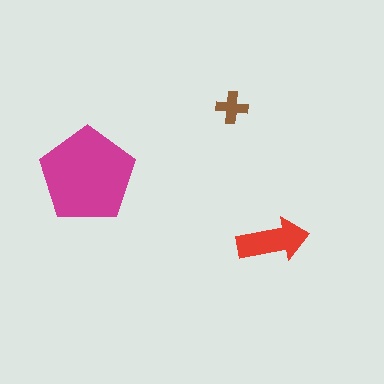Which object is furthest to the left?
The magenta pentagon is leftmost.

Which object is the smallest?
The brown cross.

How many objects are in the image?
There are 3 objects in the image.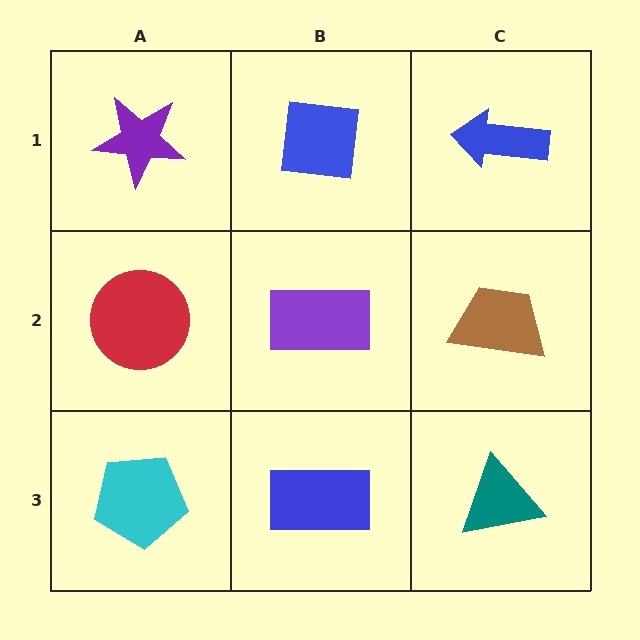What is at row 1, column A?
A purple star.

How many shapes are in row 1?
3 shapes.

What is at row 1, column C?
A blue arrow.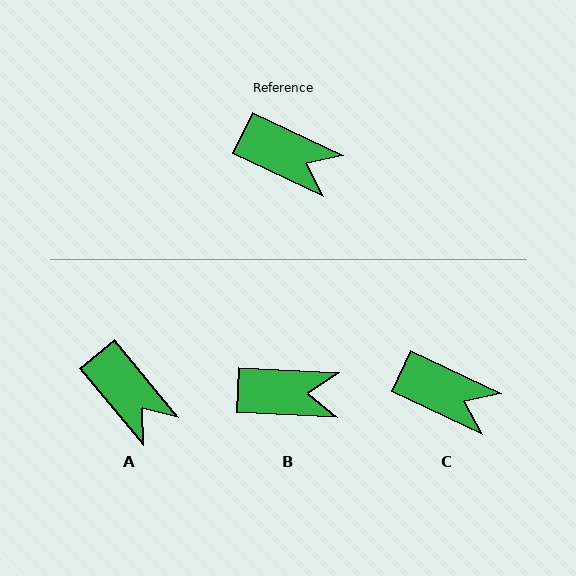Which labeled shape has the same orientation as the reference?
C.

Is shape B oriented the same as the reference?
No, it is off by about 22 degrees.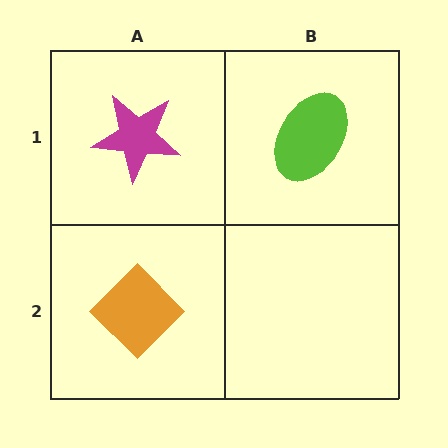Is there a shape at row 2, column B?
No, that cell is empty.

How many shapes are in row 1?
2 shapes.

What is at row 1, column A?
A magenta star.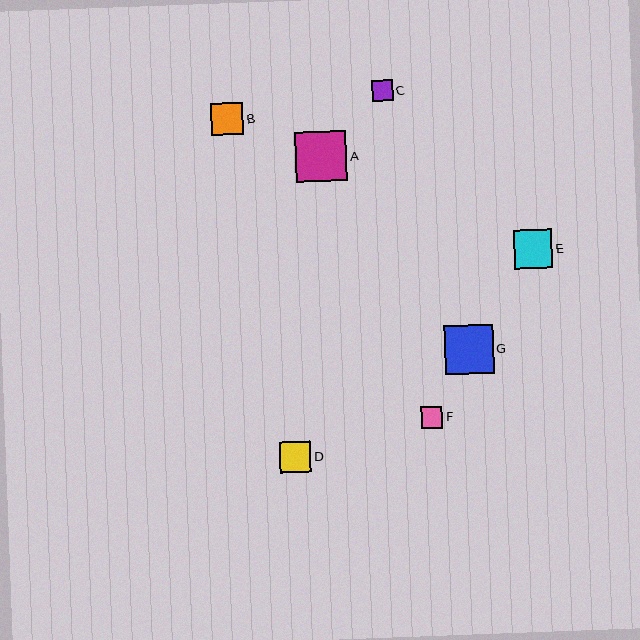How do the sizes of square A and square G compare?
Square A and square G are approximately the same size.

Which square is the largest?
Square A is the largest with a size of approximately 51 pixels.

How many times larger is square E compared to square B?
Square E is approximately 1.2 times the size of square B.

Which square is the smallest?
Square C is the smallest with a size of approximately 21 pixels.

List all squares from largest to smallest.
From largest to smallest: A, G, E, B, D, F, C.